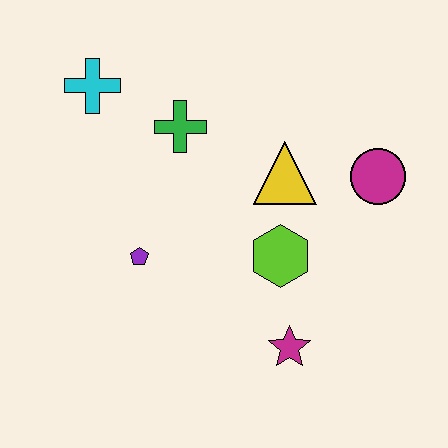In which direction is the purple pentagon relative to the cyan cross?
The purple pentagon is below the cyan cross.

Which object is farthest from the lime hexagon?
The cyan cross is farthest from the lime hexagon.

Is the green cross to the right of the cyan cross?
Yes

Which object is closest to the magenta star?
The lime hexagon is closest to the magenta star.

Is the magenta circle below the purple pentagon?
No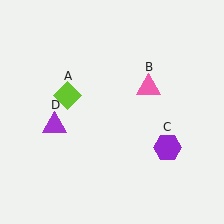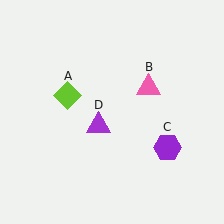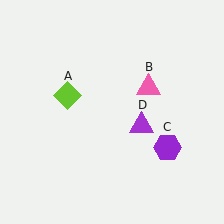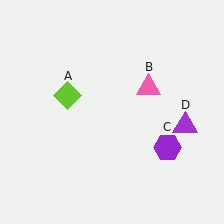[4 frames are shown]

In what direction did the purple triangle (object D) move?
The purple triangle (object D) moved right.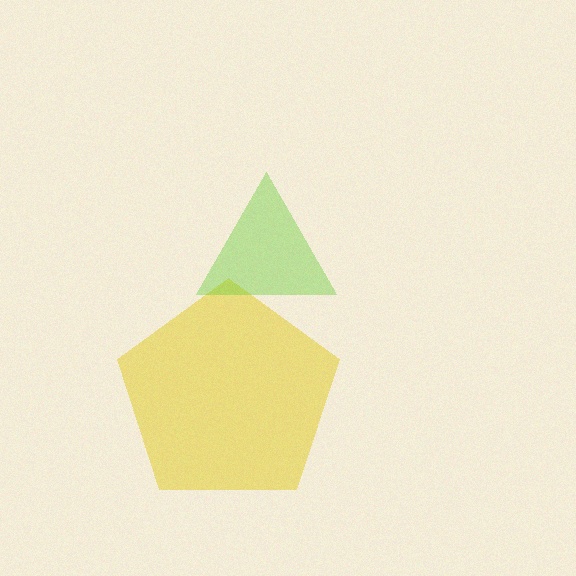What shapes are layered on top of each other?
The layered shapes are: a yellow pentagon, a lime triangle.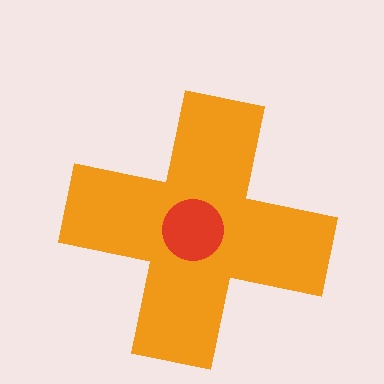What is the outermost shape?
The orange cross.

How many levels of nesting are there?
2.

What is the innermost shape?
The red circle.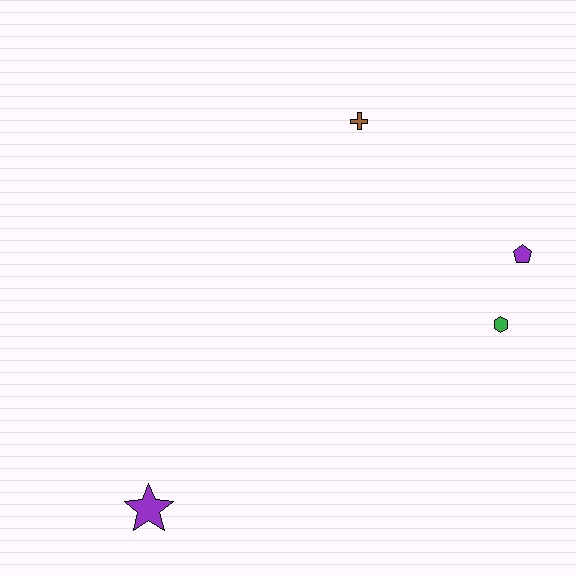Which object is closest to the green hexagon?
The purple pentagon is closest to the green hexagon.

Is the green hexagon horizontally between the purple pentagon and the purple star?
Yes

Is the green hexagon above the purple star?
Yes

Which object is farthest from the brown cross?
The purple star is farthest from the brown cross.